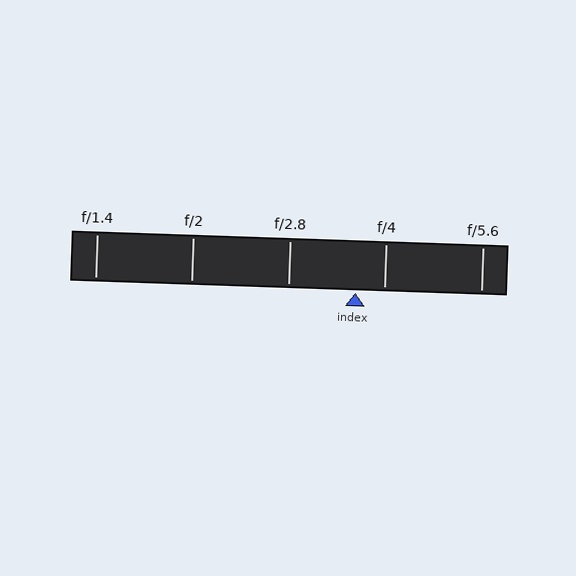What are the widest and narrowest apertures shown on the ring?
The widest aperture shown is f/1.4 and the narrowest is f/5.6.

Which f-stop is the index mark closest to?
The index mark is closest to f/4.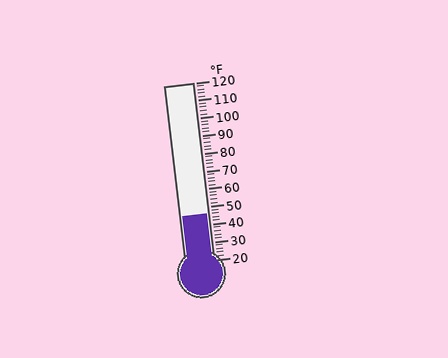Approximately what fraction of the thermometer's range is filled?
The thermometer is filled to approximately 25% of its range.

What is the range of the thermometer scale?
The thermometer scale ranges from 20°F to 120°F.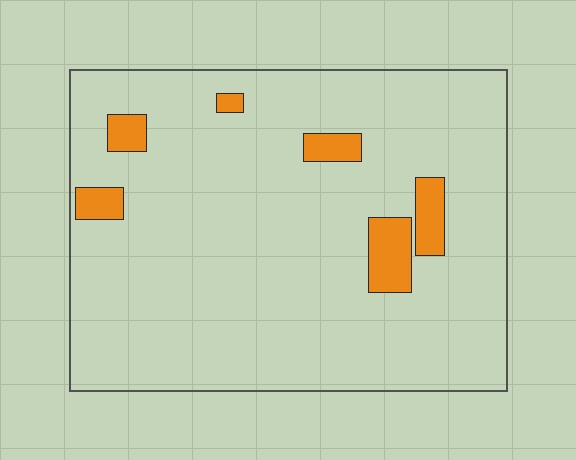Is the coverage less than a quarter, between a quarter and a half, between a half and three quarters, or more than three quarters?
Less than a quarter.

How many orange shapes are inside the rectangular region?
6.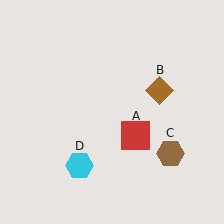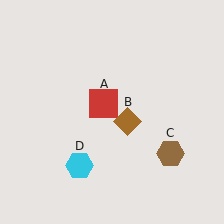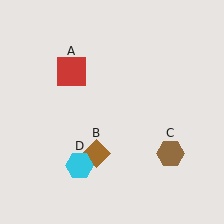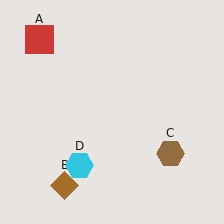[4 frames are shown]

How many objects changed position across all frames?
2 objects changed position: red square (object A), brown diamond (object B).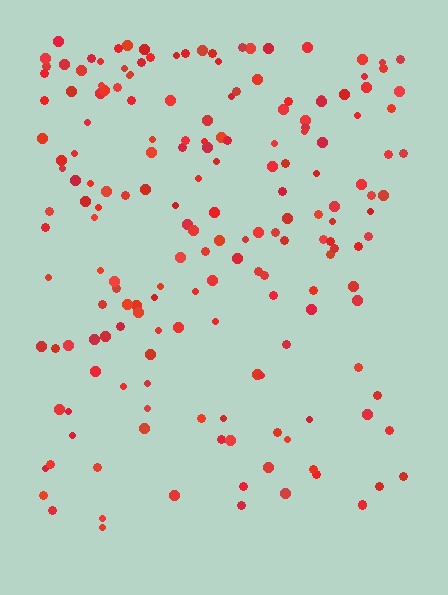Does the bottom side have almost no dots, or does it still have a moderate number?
Still a moderate number, just noticeably fewer than the top.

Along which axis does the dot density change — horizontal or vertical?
Vertical.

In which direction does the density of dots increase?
From bottom to top, with the top side densest.